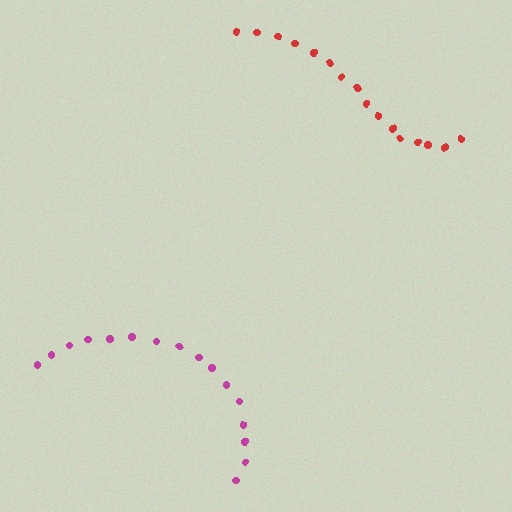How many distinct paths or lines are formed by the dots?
There are 2 distinct paths.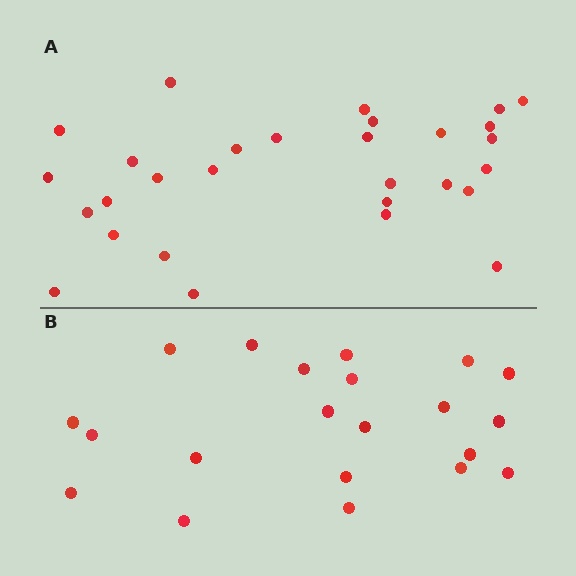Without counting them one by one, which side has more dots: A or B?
Region A (the top region) has more dots.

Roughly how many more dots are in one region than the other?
Region A has roughly 8 or so more dots than region B.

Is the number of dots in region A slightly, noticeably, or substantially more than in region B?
Region A has noticeably more, but not dramatically so. The ratio is roughly 1.4 to 1.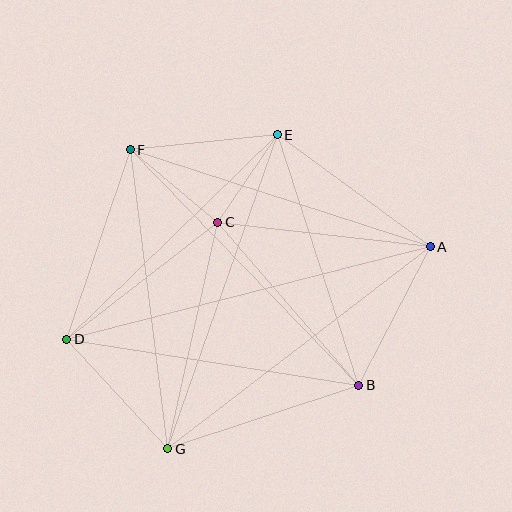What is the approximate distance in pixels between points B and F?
The distance between B and F is approximately 328 pixels.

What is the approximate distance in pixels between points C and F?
The distance between C and F is approximately 114 pixels.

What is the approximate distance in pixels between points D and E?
The distance between D and E is approximately 294 pixels.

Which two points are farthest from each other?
Points A and D are farthest from each other.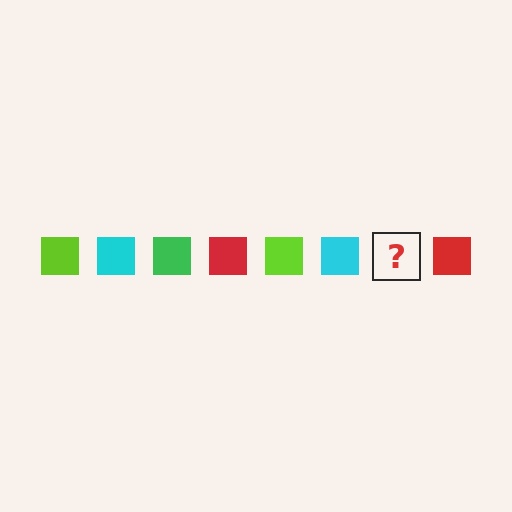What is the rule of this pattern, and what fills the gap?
The rule is that the pattern cycles through lime, cyan, green, red squares. The gap should be filled with a green square.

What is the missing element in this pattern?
The missing element is a green square.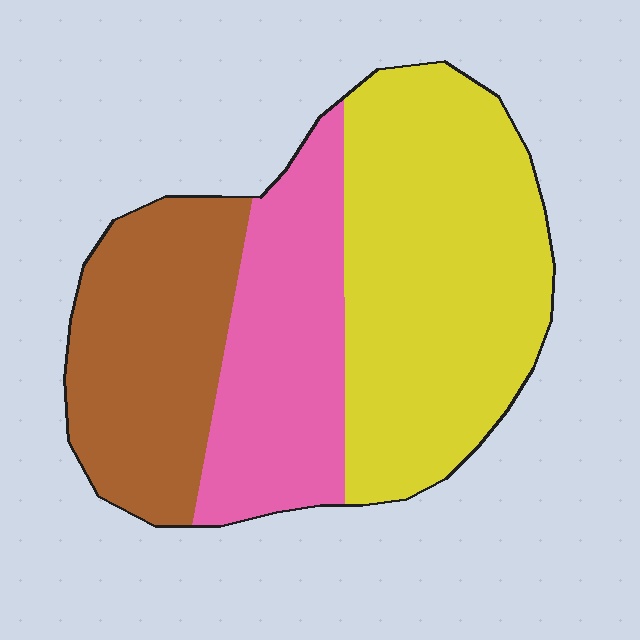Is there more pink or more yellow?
Yellow.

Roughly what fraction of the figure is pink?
Pink takes up about one quarter (1/4) of the figure.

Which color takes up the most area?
Yellow, at roughly 45%.